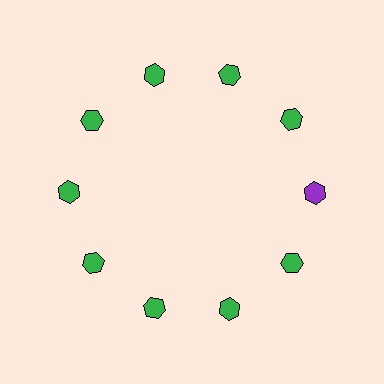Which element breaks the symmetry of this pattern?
The purple hexagon at roughly the 3 o'clock position breaks the symmetry. All other shapes are green hexagons.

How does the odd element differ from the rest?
It has a different color: purple instead of green.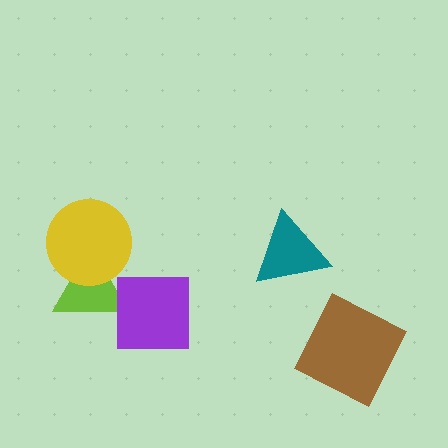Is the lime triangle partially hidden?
Yes, it is partially covered by another shape.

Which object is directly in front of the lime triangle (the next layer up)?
The yellow circle is directly in front of the lime triangle.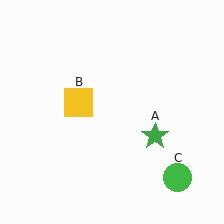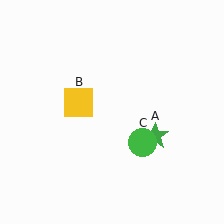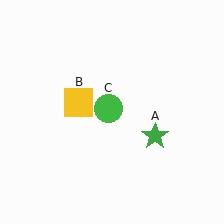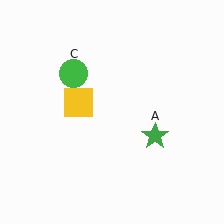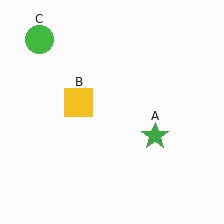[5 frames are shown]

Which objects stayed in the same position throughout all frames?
Green star (object A) and yellow square (object B) remained stationary.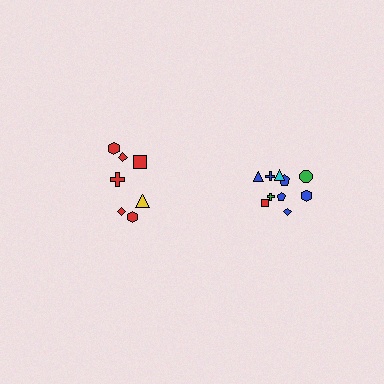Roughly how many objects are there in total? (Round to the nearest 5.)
Roughly 15 objects in total.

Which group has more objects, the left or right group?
The right group.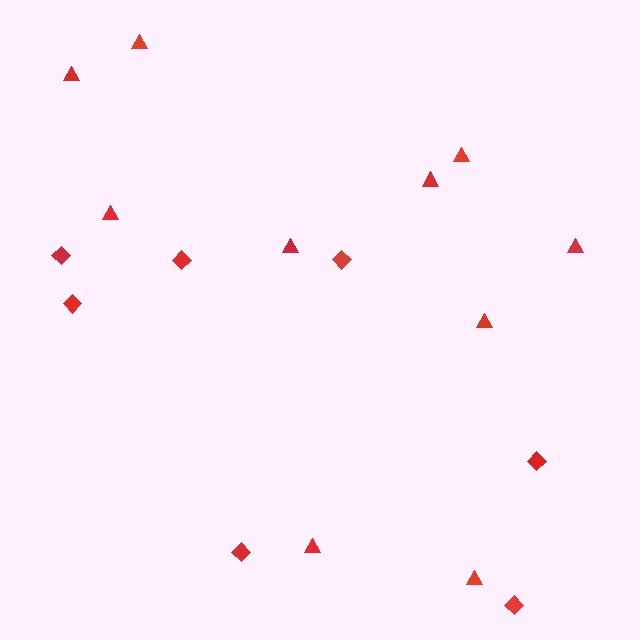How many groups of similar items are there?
There are 2 groups: one group of diamonds (7) and one group of triangles (10).